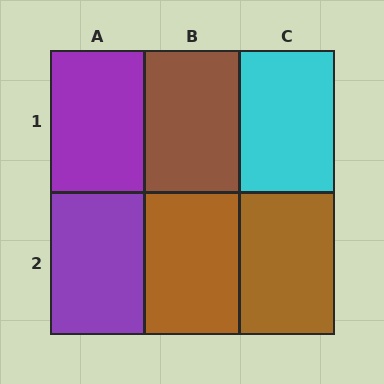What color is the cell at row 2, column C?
Brown.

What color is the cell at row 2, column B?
Brown.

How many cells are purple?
2 cells are purple.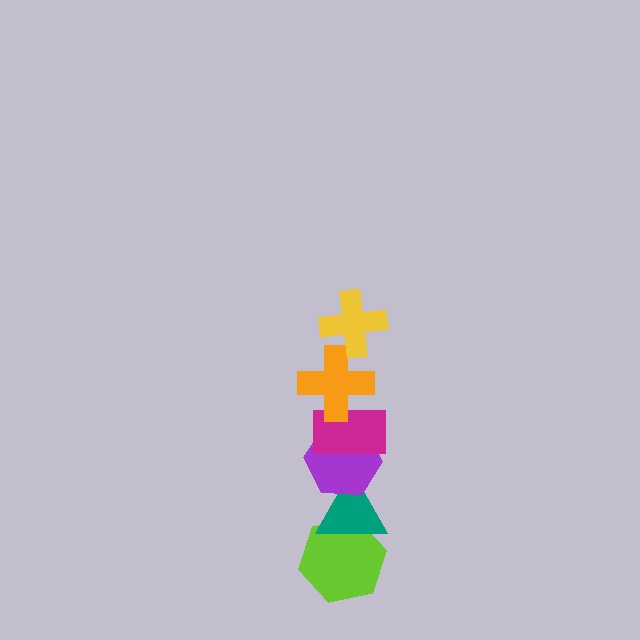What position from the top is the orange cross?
The orange cross is 2nd from the top.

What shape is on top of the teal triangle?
The purple hexagon is on top of the teal triangle.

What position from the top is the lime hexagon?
The lime hexagon is 6th from the top.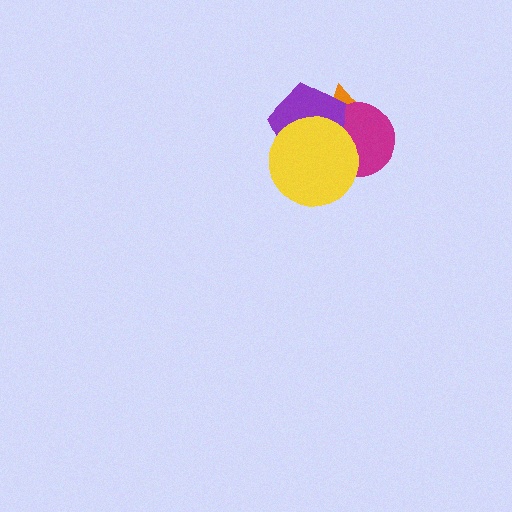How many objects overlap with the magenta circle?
3 objects overlap with the magenta circle.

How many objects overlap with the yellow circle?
3 objects overlap with the yellow circle.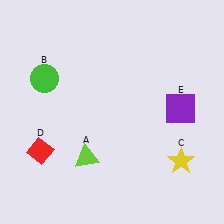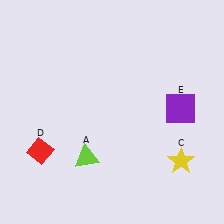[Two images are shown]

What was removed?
The green circle (B) was removed in Image 2.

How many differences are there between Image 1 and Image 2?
There is 1 difference between the two images.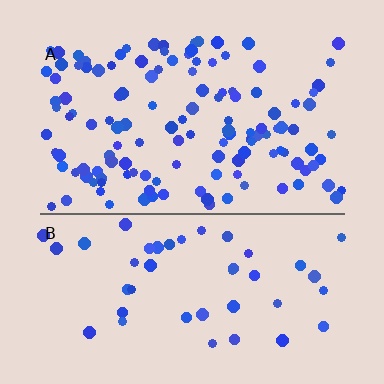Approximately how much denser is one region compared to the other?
Approximately 2.9× — region A over region B.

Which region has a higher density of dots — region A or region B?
A (the top).